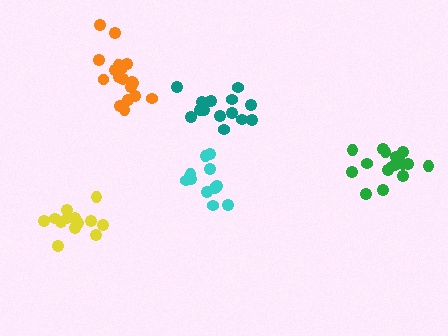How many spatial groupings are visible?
There are 5 spatial groupings.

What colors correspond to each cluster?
The clusters are colored: yellow, orange, cyan, teal, green.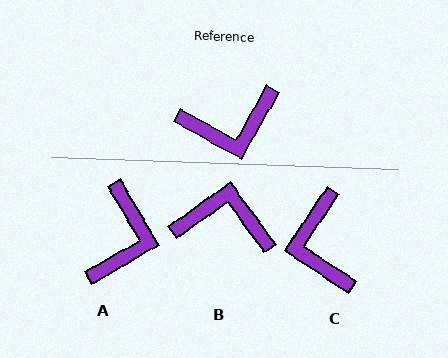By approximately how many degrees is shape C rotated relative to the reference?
Approximately 95 degrees clockwise.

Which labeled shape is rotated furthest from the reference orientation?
B, about 155 degrees away.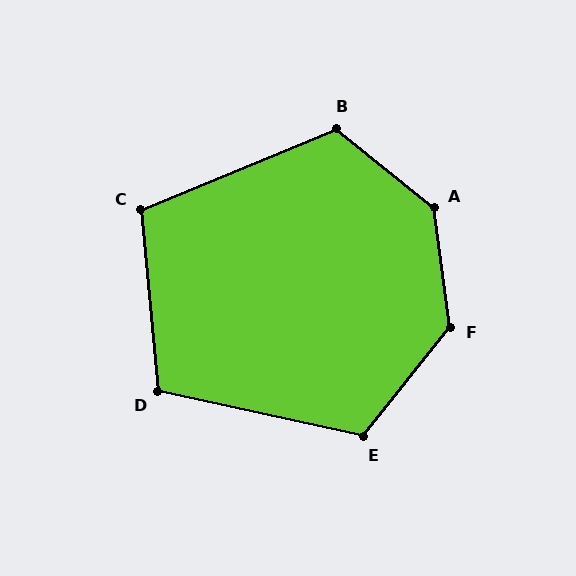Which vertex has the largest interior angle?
A, at approximately 137 degrees.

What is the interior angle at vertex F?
Approximately 134 degrees (obtuse).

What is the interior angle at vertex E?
Approximately 116 degrees (obtuse).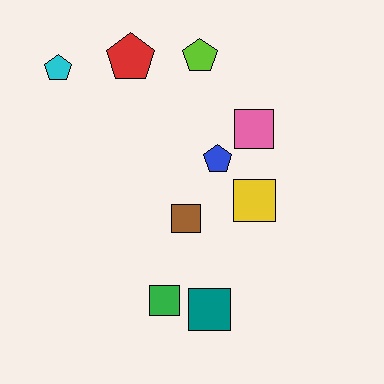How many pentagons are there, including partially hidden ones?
There are 4 pentagons.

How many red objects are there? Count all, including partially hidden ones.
There is 1 red object.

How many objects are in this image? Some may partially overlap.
There are 9 objects.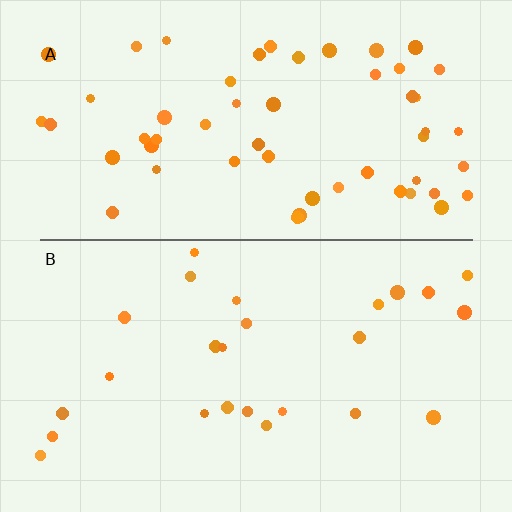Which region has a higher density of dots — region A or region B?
A (the top).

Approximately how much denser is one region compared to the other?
Approximately 2.2× — region A over region B.